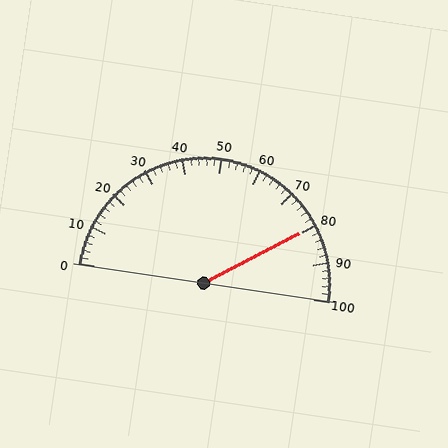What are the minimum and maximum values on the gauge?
The gauge ranges from 0 to 100.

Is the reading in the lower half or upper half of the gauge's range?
The reading is in the upper half of the range (0 to 100).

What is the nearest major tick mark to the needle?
The nearest major tick mark is 80.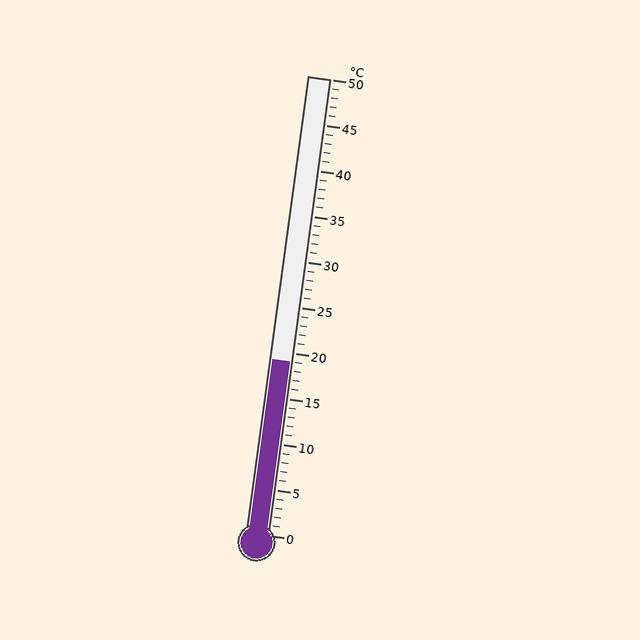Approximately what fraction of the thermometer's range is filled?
The thermometer is filled to approximately 40% of its range.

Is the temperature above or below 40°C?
The temperature is below 40°C.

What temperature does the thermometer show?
The thermometer shows approximately 19°C.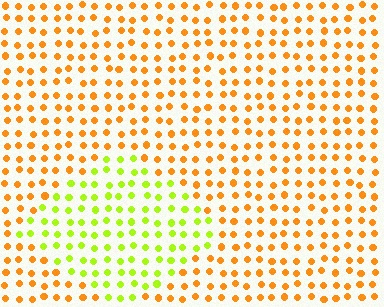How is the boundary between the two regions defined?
The boundary is defined purely by a slight shift in hue (about 50 degrees). Spacing, size, and orientation are identical on both sides.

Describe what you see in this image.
The image is filled with small orange elements in a uniform arrangement. A diamond-shaped region is visible where the elements are tinted to a slightly different hue, forming a subtle color boundary.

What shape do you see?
I see a diamond.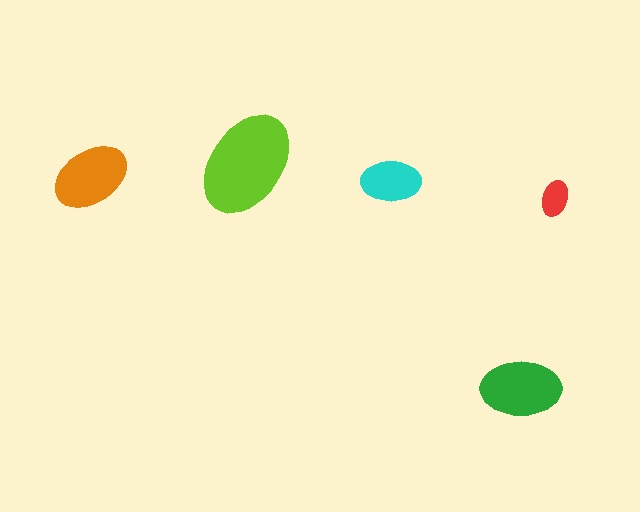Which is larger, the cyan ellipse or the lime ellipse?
The lime one.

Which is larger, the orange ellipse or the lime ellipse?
The lime one.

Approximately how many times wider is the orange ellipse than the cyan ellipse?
About 1.5 times wider.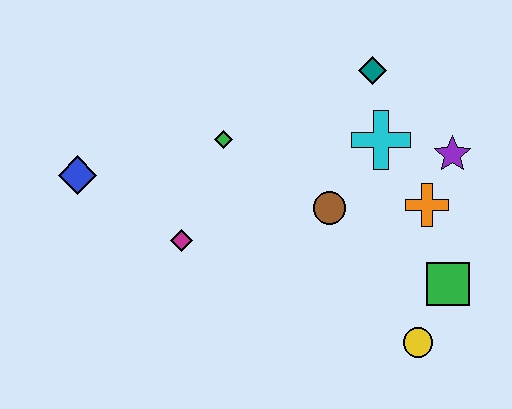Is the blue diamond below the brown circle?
No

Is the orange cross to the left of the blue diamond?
No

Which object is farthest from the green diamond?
The yellow circle is farthest from the green diamond.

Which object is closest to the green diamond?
The magenta diamond is closest to the green diamond.